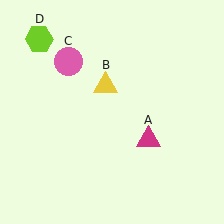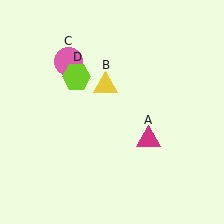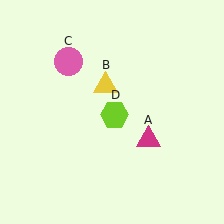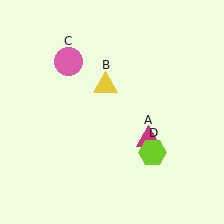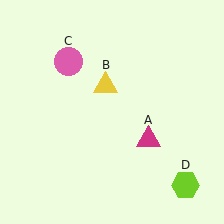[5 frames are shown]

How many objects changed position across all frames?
1 object changed position: lime hexagon (object D).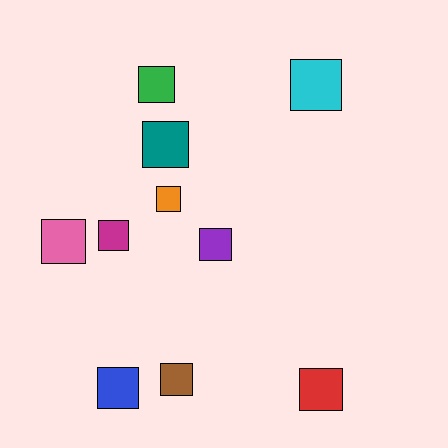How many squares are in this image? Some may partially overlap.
There are 10 squares.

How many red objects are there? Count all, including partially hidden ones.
There is 1 red object.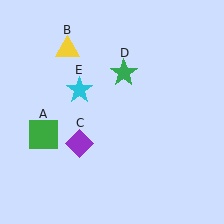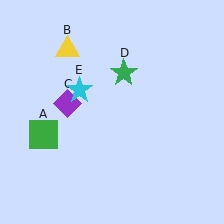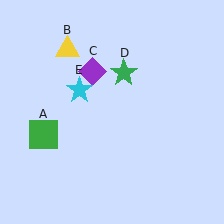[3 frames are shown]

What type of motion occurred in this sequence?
The purple diamond (object C) rotated clockwise around the center of the scene.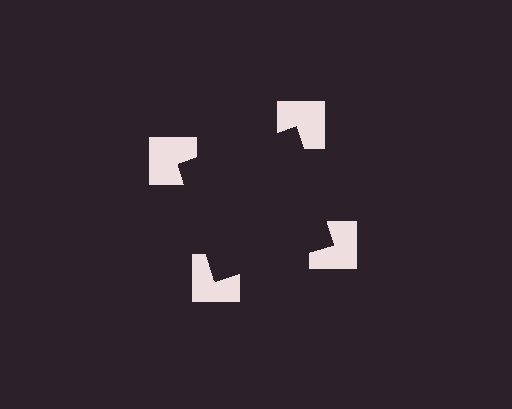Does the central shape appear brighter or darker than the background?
It typically appears slightly darker than the background, even though no actual brightness change is drawn.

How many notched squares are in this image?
There are 4 — one at each vertex of the illusory square.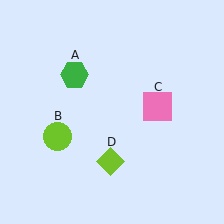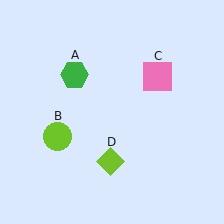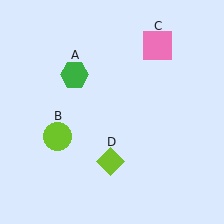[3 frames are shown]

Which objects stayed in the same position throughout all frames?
Green hexagon (object A) and lime circle (object B) and lime diamond (object D) remained stationary.